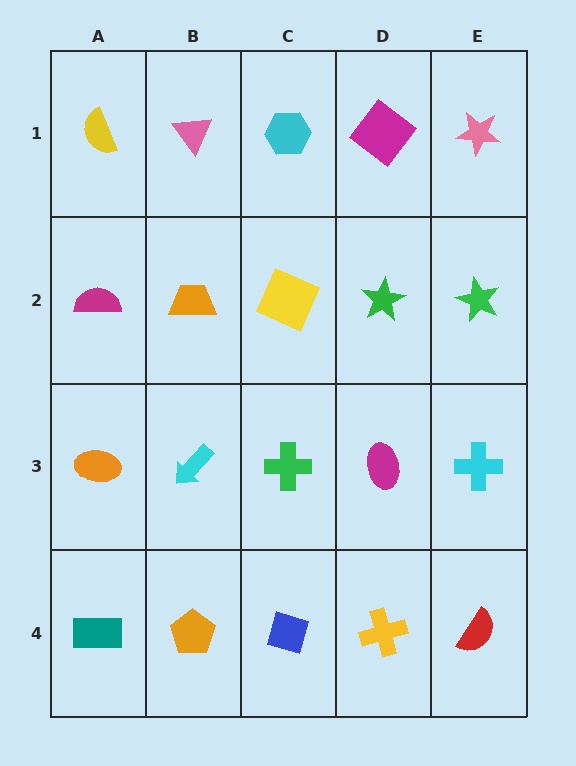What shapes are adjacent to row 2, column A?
A yellow semicircle (row 1, column A), an orange ellipse (row 3, column A), an orange trapezoid (row 2, column B).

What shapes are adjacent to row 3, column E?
A green star (row 2, column E), a red semicircle (row 4, column E), a magenta ellipse (row 3, column D).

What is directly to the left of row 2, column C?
An orange trapezoid.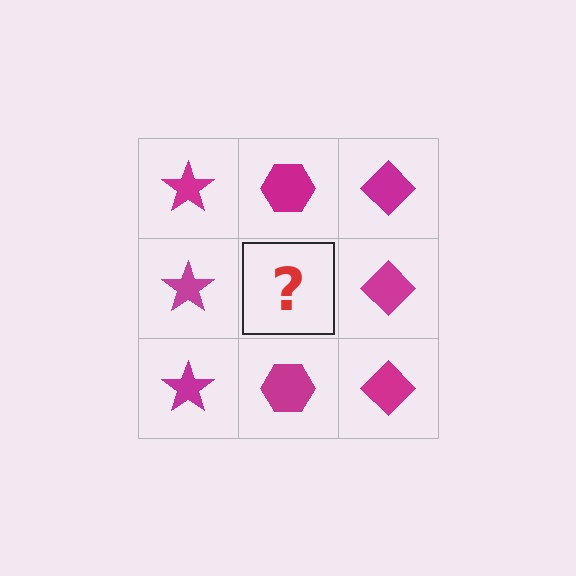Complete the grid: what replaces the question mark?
The question mark should be replaced with a magenta hexagon.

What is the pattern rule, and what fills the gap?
The rule is that each column has a consistent shape. The gap should be filled with a magenta hexagon.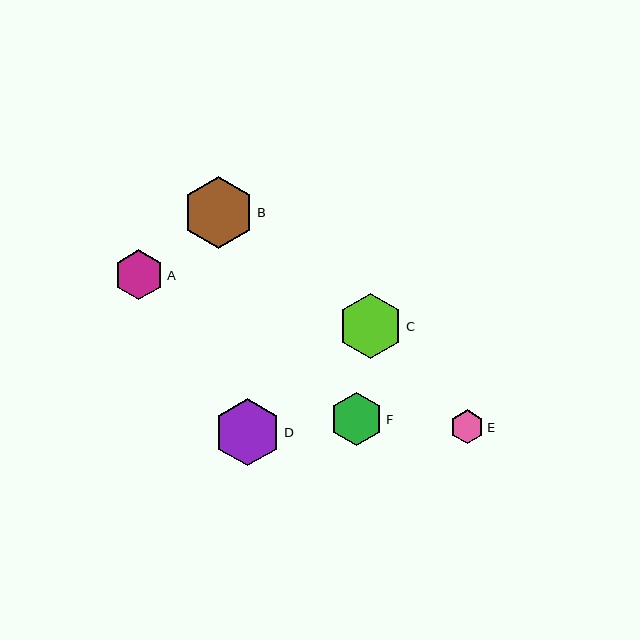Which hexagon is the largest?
Hexagon B is the largest with a size of approximately 72 pixels.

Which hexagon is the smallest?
Hexagon E is the smallest with a size of approximately 34 pixels.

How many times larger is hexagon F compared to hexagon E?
Hexagon F is approximately 1.6 times the size of hexagon E.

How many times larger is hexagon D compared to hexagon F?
Hexagon D is approximately 1.3 times the size of hexagon F.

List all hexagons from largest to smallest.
From largest to smallest: B, D, C, F, A, E.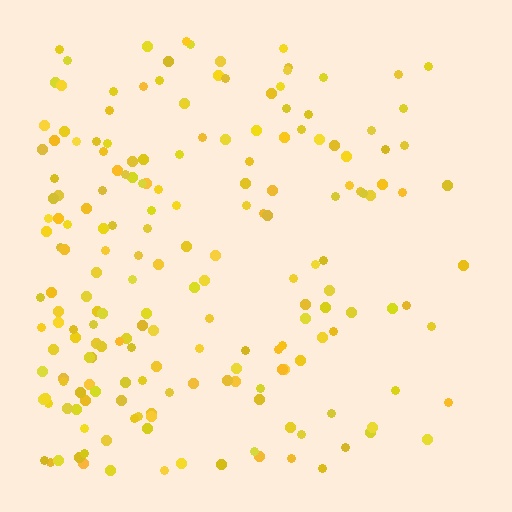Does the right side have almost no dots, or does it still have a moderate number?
Still a moderate number, just noticeably fewer than the left.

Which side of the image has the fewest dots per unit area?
The right.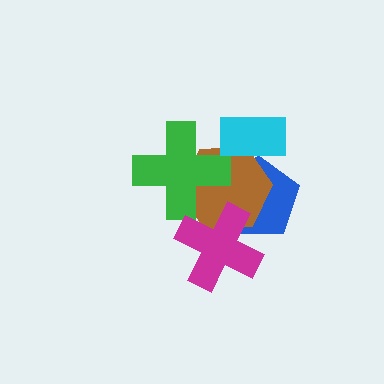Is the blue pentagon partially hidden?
Yes, it is partially covered by another shape.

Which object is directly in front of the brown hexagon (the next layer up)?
The green cross is directly in front of the brown hexagon.